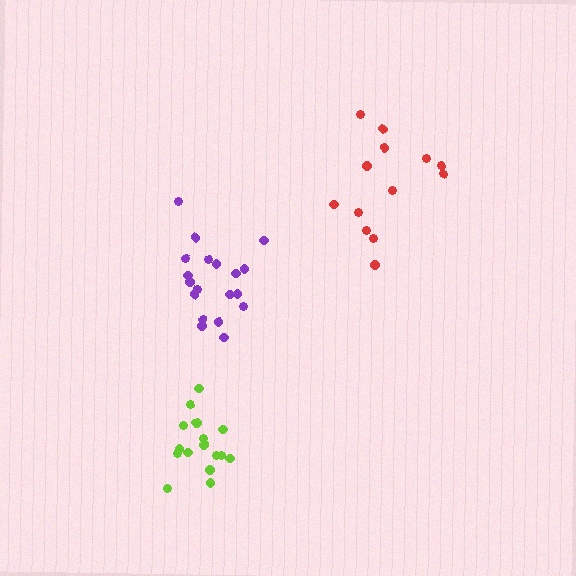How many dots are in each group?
Group 1: 19 dots, Group 2: 13 dots, Group 3: 17 dots (49 total).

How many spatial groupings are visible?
There are 3 spatial groupings.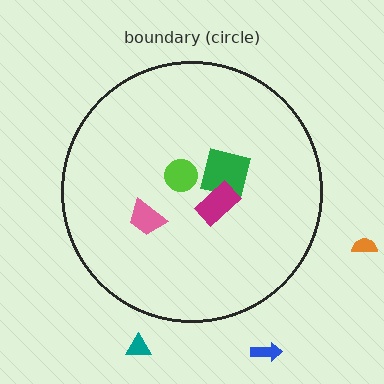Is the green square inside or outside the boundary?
Inside.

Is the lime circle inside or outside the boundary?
Inside.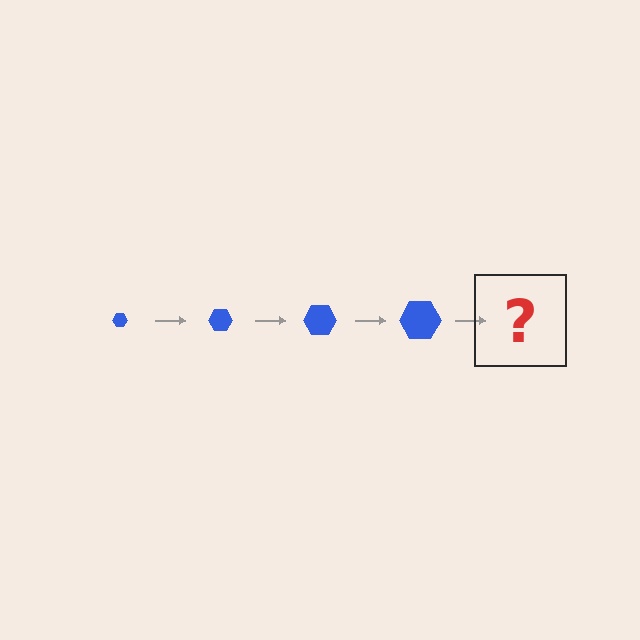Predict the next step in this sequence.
The next step is a blue hexagon, larger than the previous one.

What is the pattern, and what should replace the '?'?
The pattern is that the hexagon gets progressively larger each step. The '?' should be a blue hexagon, larger than the previous one.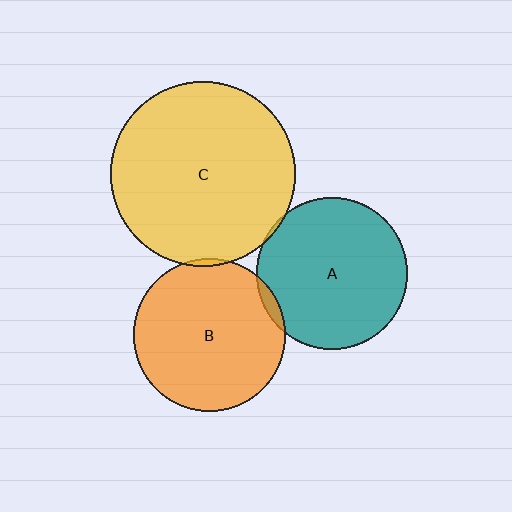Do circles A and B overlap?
Yes.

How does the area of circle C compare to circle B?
Approximately 1.5 times.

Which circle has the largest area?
Circle C (yellow).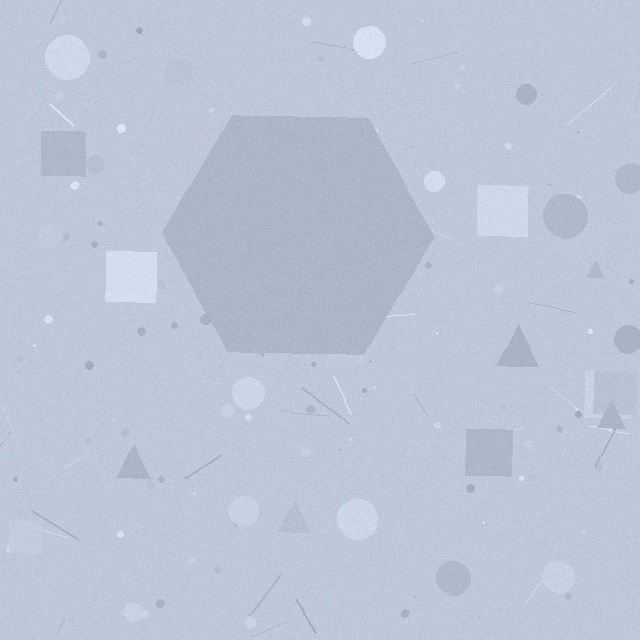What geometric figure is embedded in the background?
A hexagon is embedded in the background.